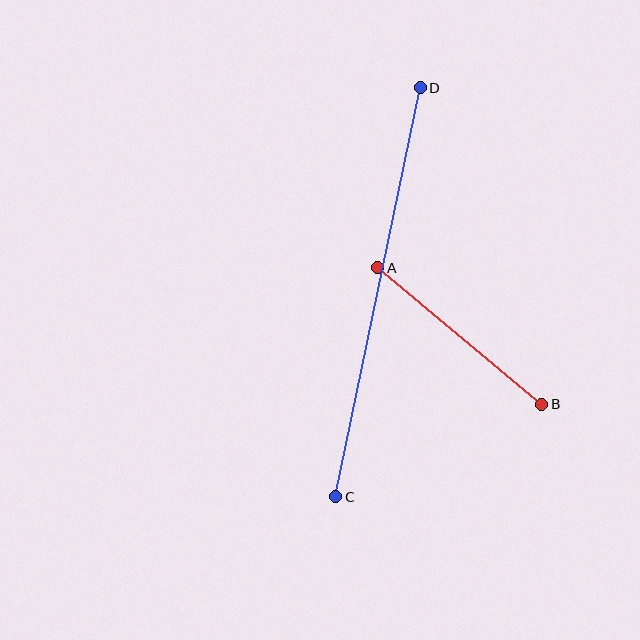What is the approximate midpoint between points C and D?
The midpoint is at approximately (378, 292) pixels.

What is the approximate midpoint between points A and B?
The midpoint is at approximately (460, 336) pixels.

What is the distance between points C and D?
The distance is approximately 418 pixels.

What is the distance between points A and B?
The distance is approximately 214 pixels.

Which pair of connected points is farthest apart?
Points C and D are farthest apart.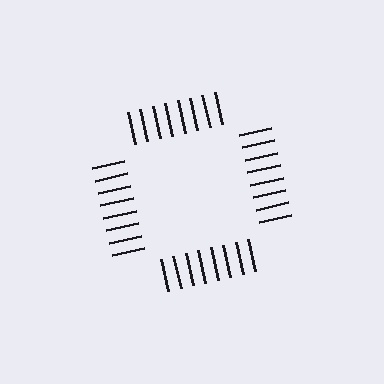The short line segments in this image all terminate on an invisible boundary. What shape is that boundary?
An illusory square — the line segments terminate on its edges but no continuous stroke is drawn.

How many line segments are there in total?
32 — 8 along each of the 4 edges.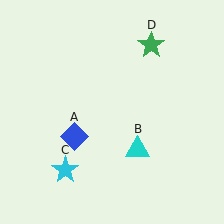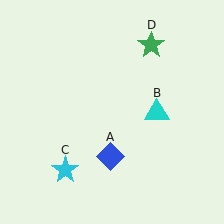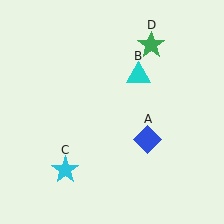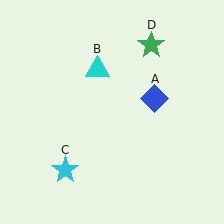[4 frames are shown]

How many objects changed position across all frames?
2 objects changed position: blue diamond (object A), cyan triangle (object B).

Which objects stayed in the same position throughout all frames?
Cyan star (object C) and green star (object D) remained stationary.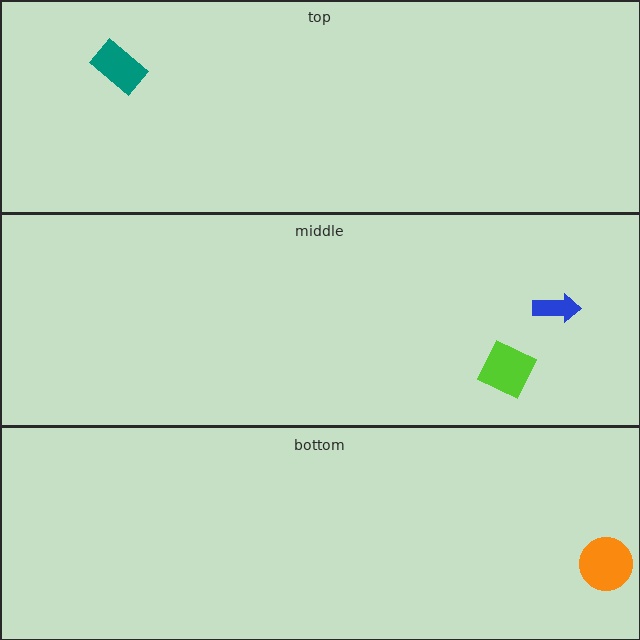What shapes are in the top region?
The teal rectangle.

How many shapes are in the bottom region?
1.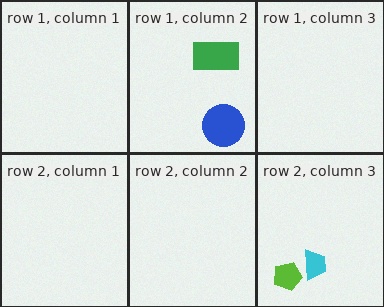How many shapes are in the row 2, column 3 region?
2.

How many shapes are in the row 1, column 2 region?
2.